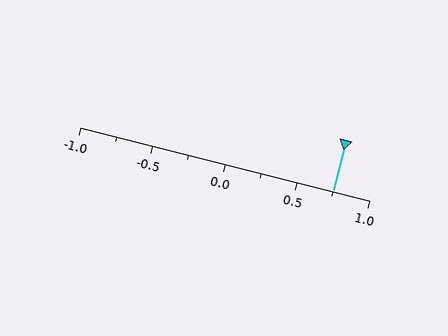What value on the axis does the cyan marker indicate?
The marker indicates approximately 0.75.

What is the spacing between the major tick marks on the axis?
The major ticks are spaced 0.5 apart.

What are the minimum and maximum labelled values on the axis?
The axis runs from -1.0 to 1.0.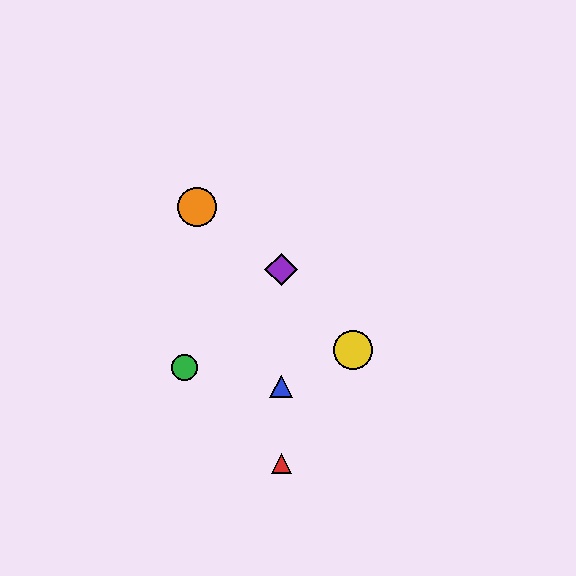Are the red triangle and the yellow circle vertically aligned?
No, the red triangle is at x≈281 and the yellow circle is at x≈353.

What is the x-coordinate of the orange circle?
The orange circle is at x≈197.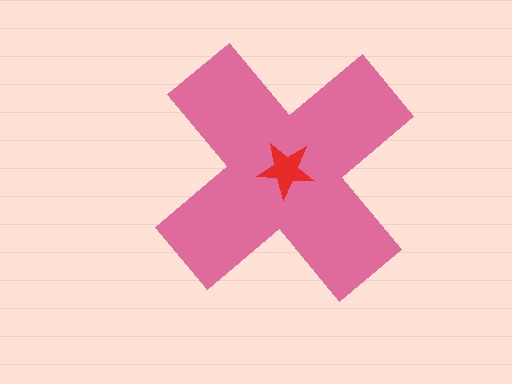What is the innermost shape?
The red star.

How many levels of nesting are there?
2.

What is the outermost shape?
The pink cross.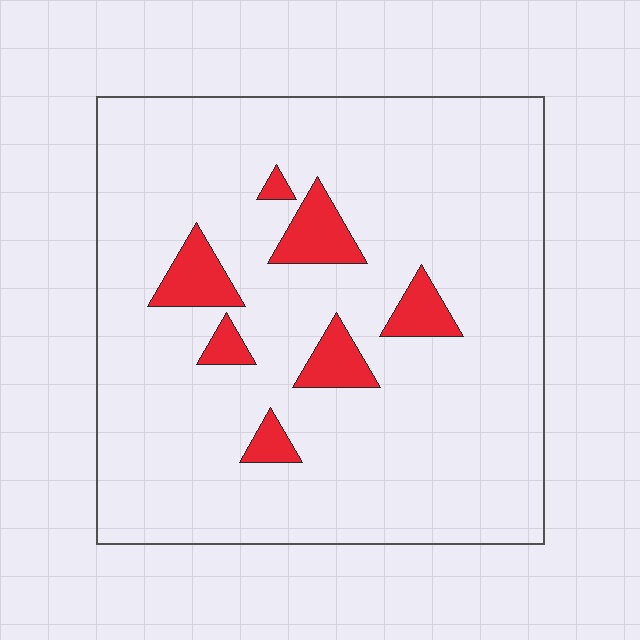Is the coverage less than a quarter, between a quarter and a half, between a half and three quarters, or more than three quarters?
Less than a quarter.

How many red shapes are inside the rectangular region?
7.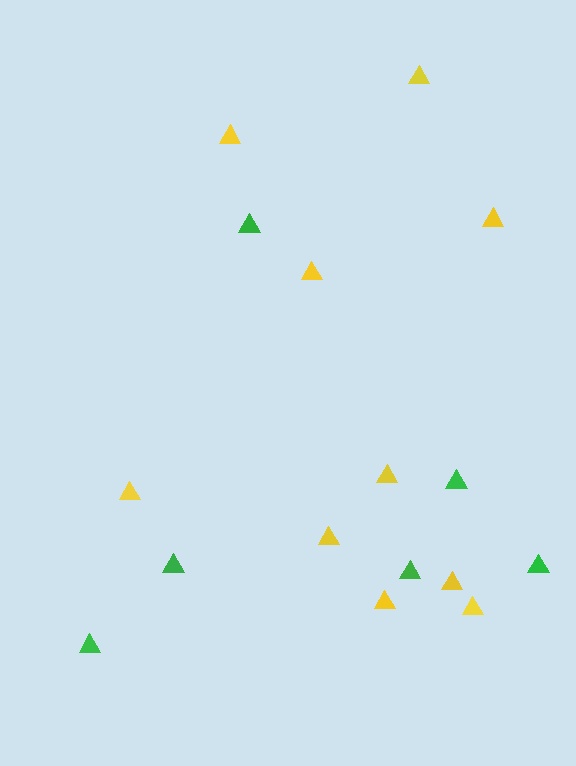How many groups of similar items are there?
There are 2 groups: one group of green triangles (6) and one group of yellow triangles (10).